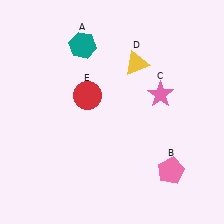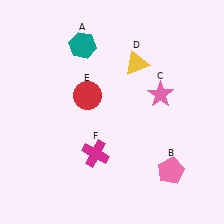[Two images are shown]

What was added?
A magenta cross (F) was added in Image 2.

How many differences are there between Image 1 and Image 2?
There is 1 difference between the two images.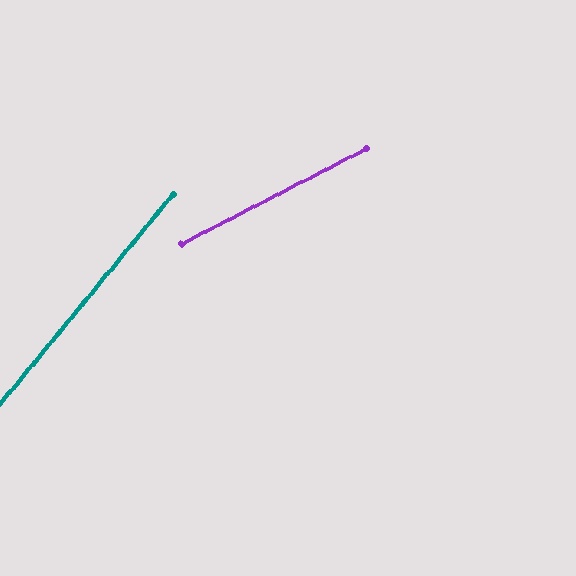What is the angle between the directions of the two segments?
Approximately 23 degrees.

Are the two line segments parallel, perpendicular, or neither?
Neither parallel nor perpendicular — they differ by about 23°.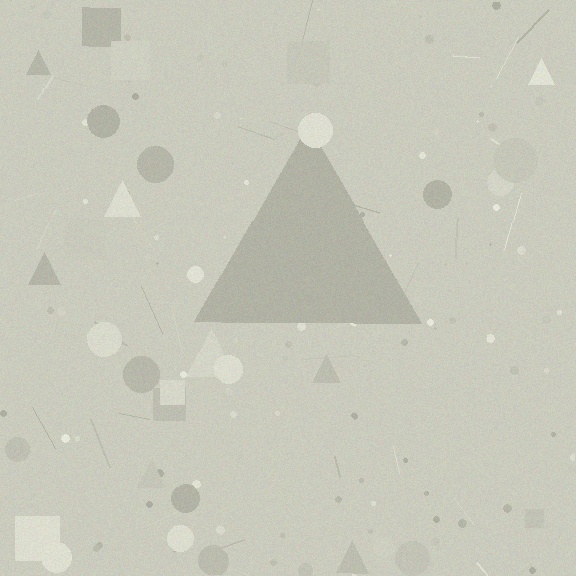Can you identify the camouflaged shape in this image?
The camouflaged shape is a triangle.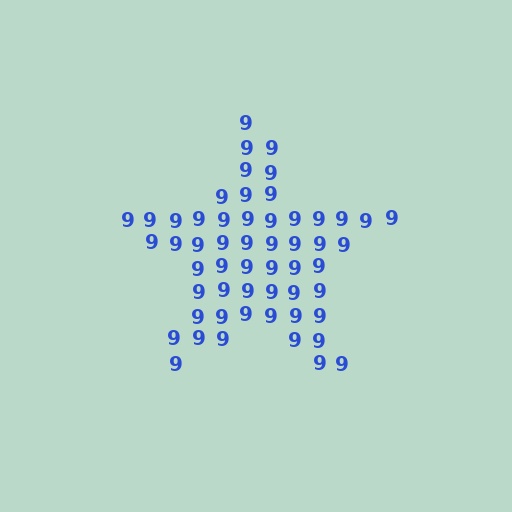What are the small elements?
The small elements are digit 9's.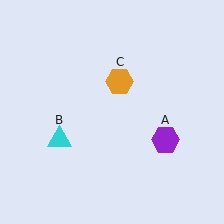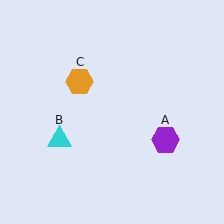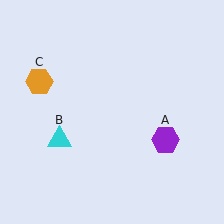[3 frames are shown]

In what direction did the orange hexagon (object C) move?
The orange hexagon (object C) moved left.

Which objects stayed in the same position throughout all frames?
Purple hexagon (object A) and cyan triangle (object B) remained stationary.